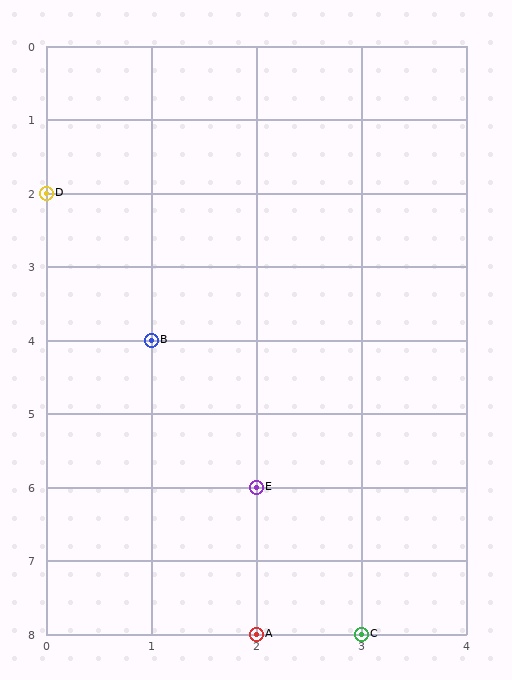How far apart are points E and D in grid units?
Points E and D are 2 columns and 4 rows apart (about 4.5 grid units diagonally).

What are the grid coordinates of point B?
Point B is at grid coordinates (1, 4).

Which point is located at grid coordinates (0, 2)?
Point D is at (0, 2).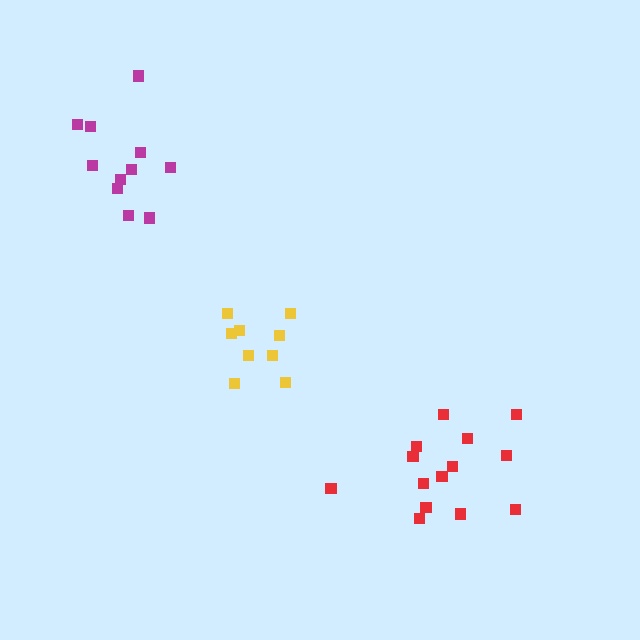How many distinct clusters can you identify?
There are 3 distinct clusters.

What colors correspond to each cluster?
The clusters are colored: yellow, red, magenta.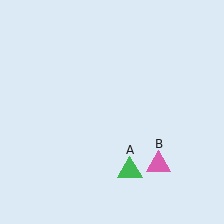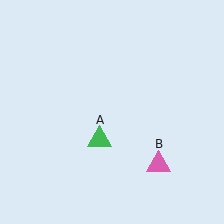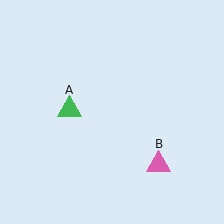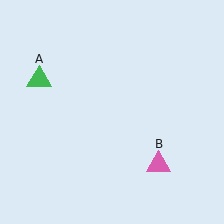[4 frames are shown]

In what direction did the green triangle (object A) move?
The green triangle (object A) moved up and to the left.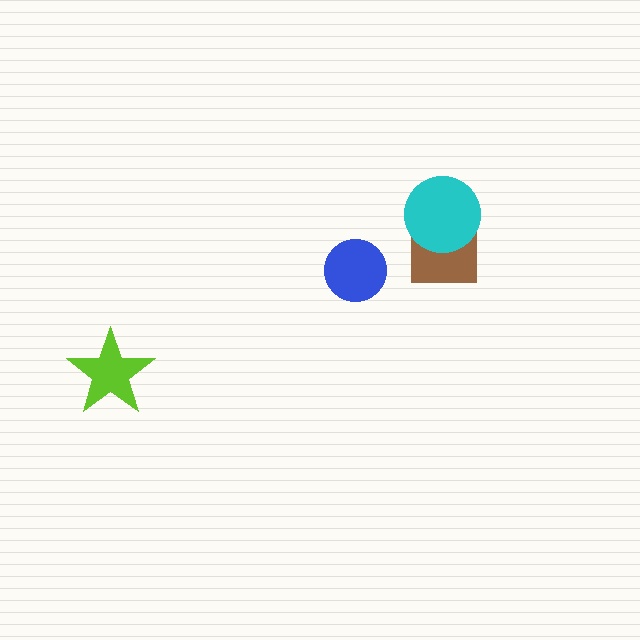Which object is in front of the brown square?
The cyan circle is in front of the brown square.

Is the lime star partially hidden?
No, no other shape covers it.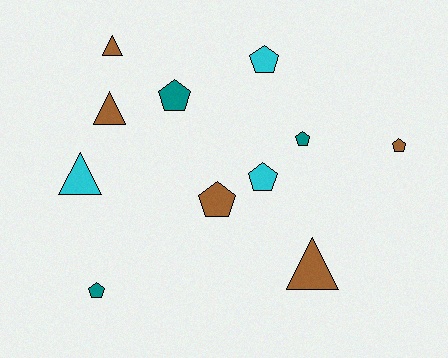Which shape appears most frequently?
Pentagon, with 7 objects.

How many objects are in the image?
There are 11 objects.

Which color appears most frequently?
Brown, with 5 objects.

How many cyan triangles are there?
There is 1 cyan triangle.